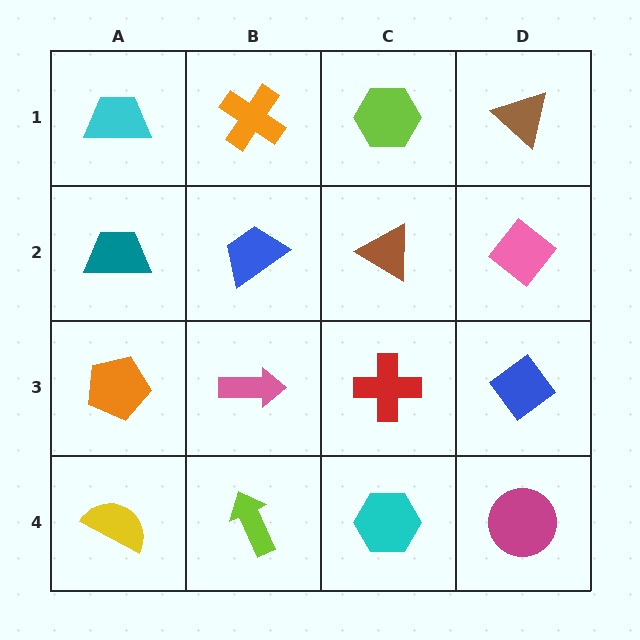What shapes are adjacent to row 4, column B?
A pink arrow (row 3, column B), a yellow semicircle (row 4, column A), a cyan hexagon (row 4, column C).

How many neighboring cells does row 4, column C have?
3.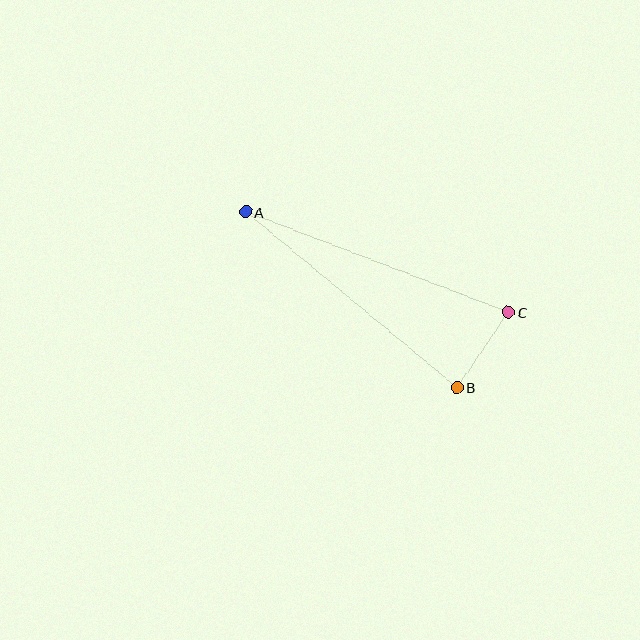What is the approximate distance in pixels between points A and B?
The distance between A and B is approximately 274 pixels.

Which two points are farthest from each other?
Points A and C are farthest from each other.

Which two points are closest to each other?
Points B and C are closest to each other.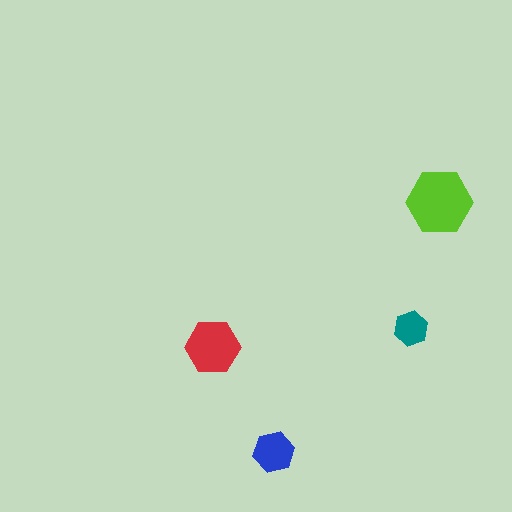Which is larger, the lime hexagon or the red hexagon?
The lime one.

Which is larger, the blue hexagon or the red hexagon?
The red one.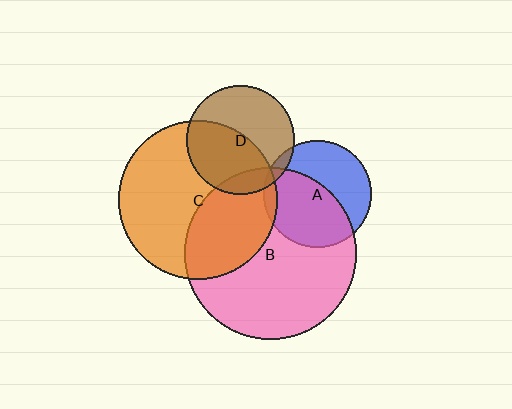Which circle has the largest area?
Circle B (pink).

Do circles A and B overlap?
Yes.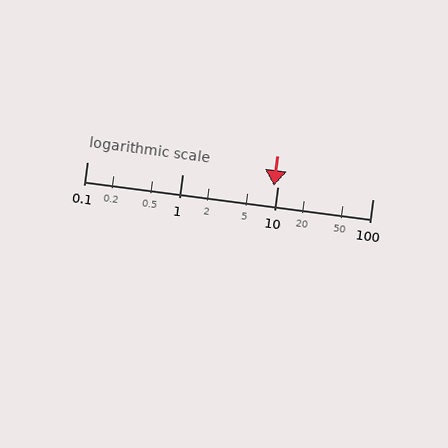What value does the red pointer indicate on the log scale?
The pointer indicates approximately 9.1.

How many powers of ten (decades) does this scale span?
The scale spans 3 decades, from 0.1 to 100.